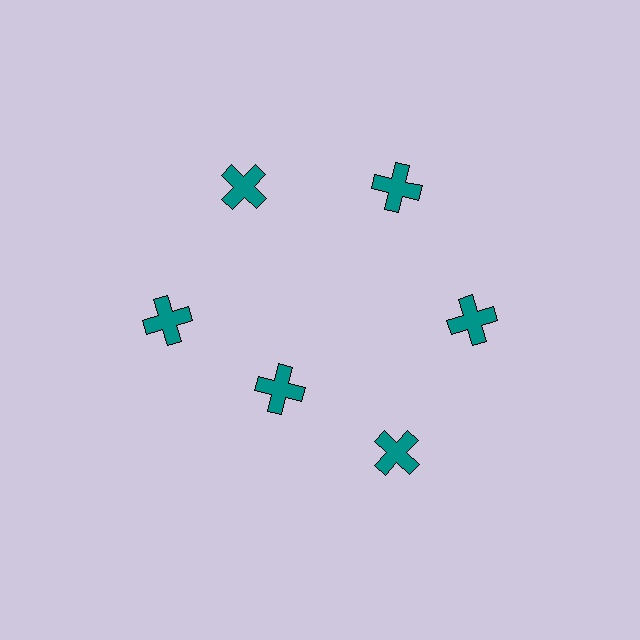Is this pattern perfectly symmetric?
No. The 6 teal crosses are arranged in a ring, but one element near the 7 o'clock position is pulled inward toward the center, breaking the 6-fold rotational symmetry.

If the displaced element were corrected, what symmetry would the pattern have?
It would have 6-fold rotational symmetry — the pattern would map onto itself every 60 degrees.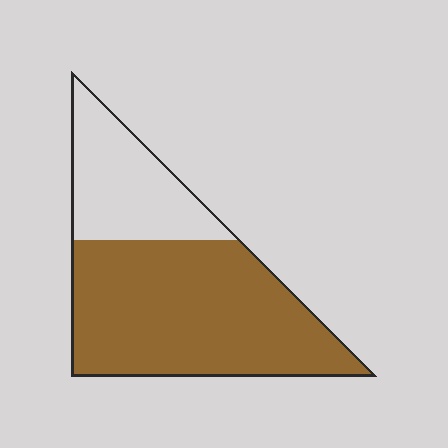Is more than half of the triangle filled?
Yes.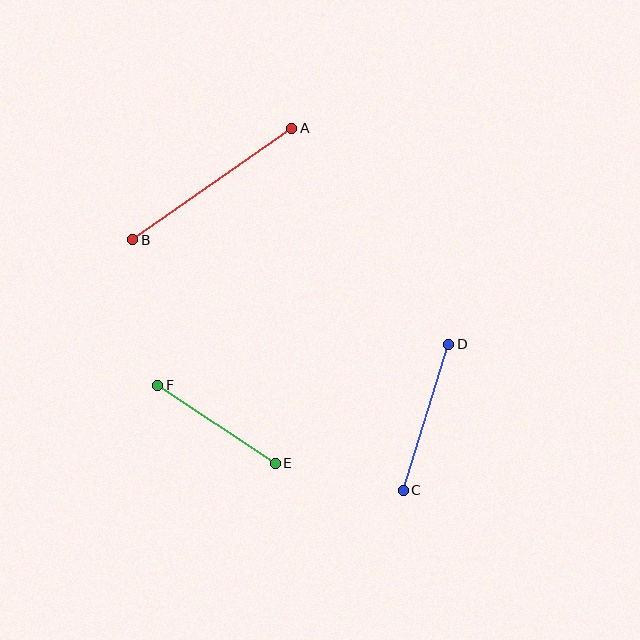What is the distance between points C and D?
The distance is approximately 153 pixels.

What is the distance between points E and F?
The distance is approximately 141 pixels.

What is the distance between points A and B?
The distance is approximately 194 pixels.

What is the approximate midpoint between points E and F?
The midpoint is at approximately (216, 424) pixels.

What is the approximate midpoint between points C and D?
The midpoint is at approximately (426, 417) pixels.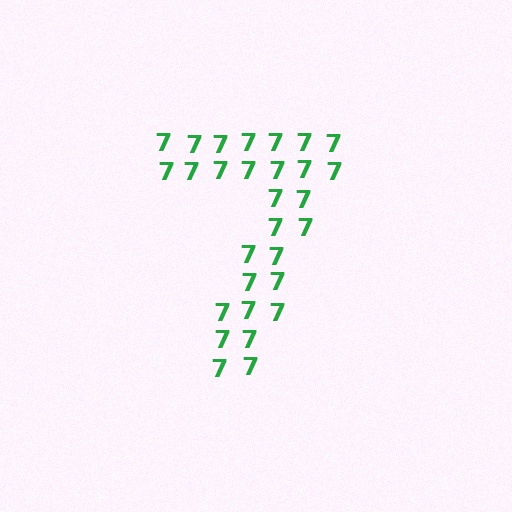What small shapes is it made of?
It is made of small digit 7's.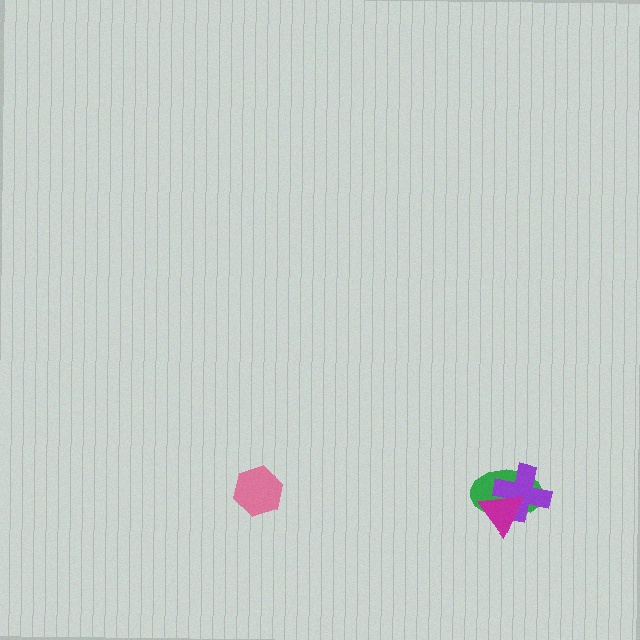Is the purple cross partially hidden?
Yes, it is partially covered by another shape.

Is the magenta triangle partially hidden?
No, no other shape covers it.